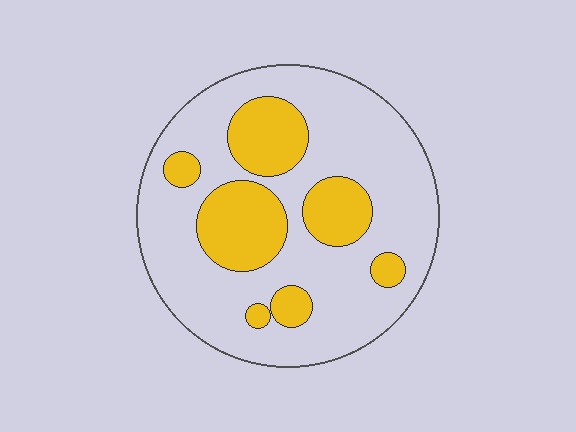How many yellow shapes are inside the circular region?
7.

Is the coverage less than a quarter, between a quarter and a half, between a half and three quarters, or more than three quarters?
Between a quarter and a half.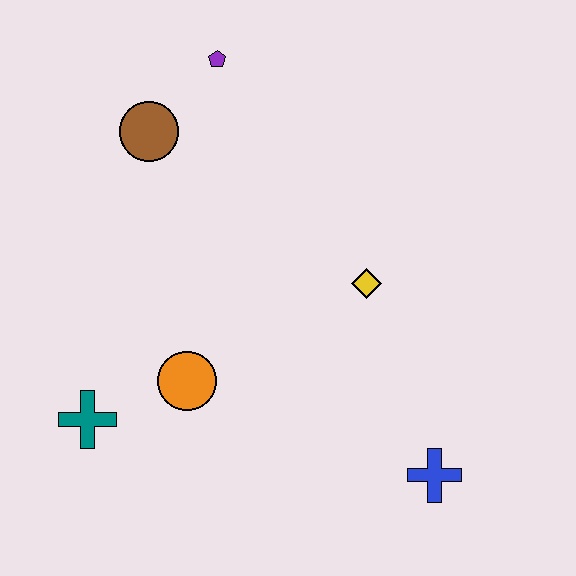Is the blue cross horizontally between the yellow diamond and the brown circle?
No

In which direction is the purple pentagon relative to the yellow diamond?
The purple pentagon is above the yellow diamond.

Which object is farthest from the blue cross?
The purple pentagon is farthest from the blue cross.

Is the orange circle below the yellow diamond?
Yes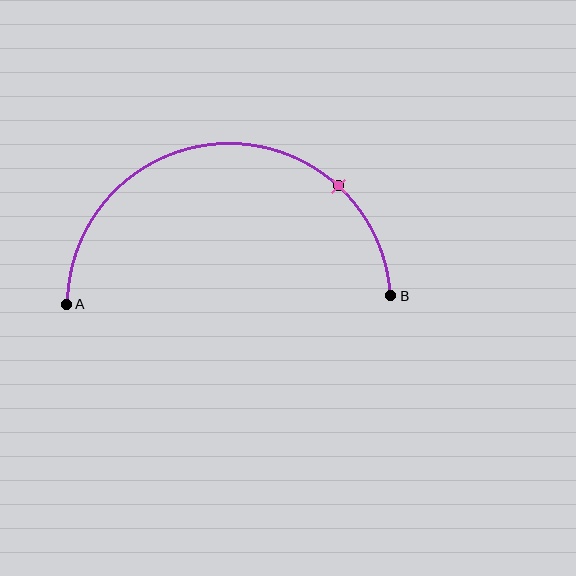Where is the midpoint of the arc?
The arc midpoint is the point on the curve farthest from the straight line joining A and B. It sits above that line.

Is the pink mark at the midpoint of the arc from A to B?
No. The pink mark lies on the arc but is closer to endpoint B. The arc midpoint would be at the point on the curve equidistant along the arc from both A and B.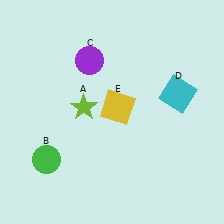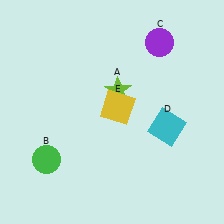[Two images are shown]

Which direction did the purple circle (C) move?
The purple circle (C) moved right.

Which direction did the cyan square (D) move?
The cyan square (D) moved down.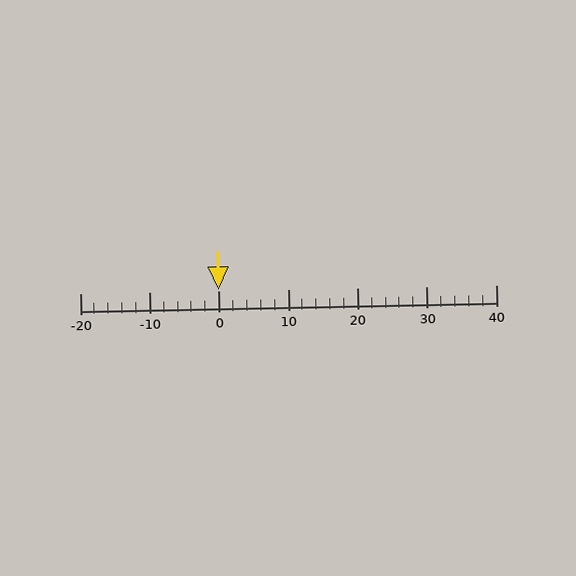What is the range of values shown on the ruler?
The ruler shows values from -20 to 40.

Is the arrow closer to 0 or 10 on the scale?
The arrow is closer to 0.